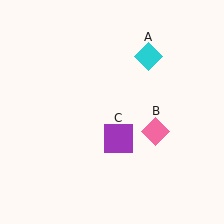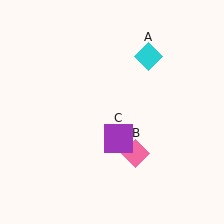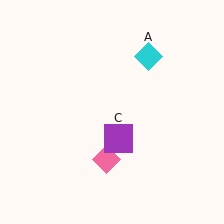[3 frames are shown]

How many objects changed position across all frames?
1 object changed position: pink diamond (object B).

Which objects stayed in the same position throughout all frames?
Cyan diamond (object A) and purple square (object C) remained stationary.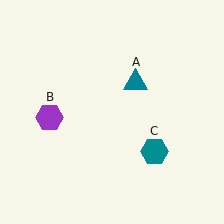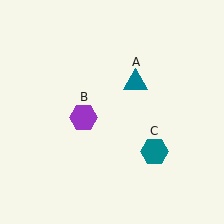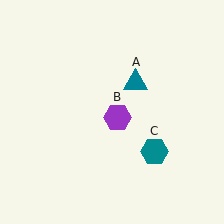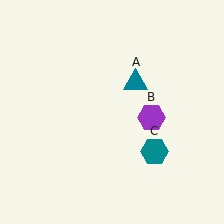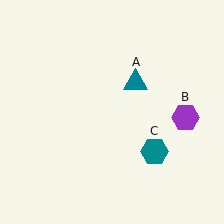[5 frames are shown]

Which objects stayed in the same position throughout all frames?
Teal triangle (object A) and teal hexagon (object C) remained stationary.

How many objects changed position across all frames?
1 object changed position: purple hexagon (object B).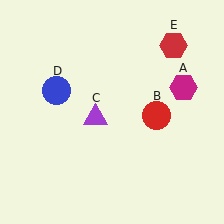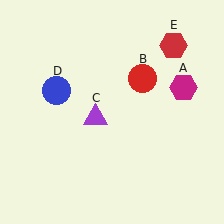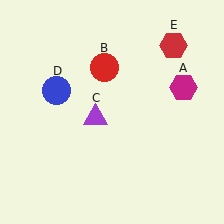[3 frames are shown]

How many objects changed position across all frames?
1 object changed position: red circle (object B).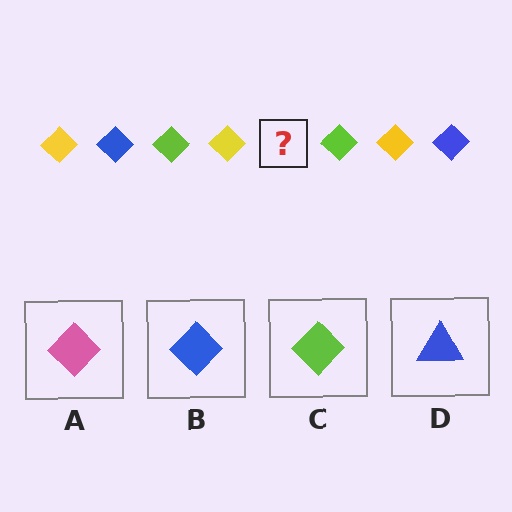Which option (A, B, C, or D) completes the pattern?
B.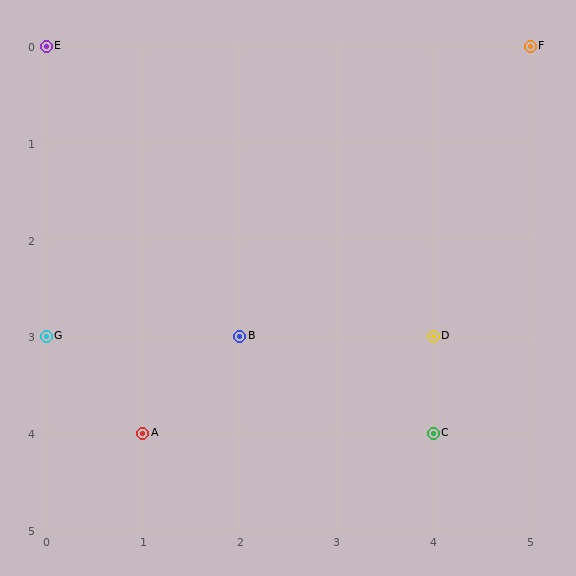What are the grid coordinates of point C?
Point C is at grid coordinates (4, 4).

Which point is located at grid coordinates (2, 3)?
Point B is at (2, 3).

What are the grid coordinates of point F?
Point F is at grid coordinates (5, 0).